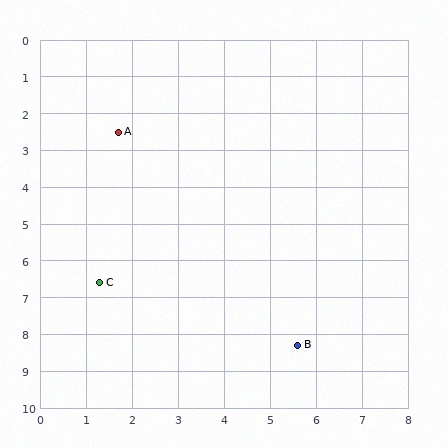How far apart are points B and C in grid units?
Points B and C are about 4.6 grid units apart.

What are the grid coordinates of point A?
Point A is at approximately (1.7, 2.5).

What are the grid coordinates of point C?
Point C is at approximately (1.3, 6.6).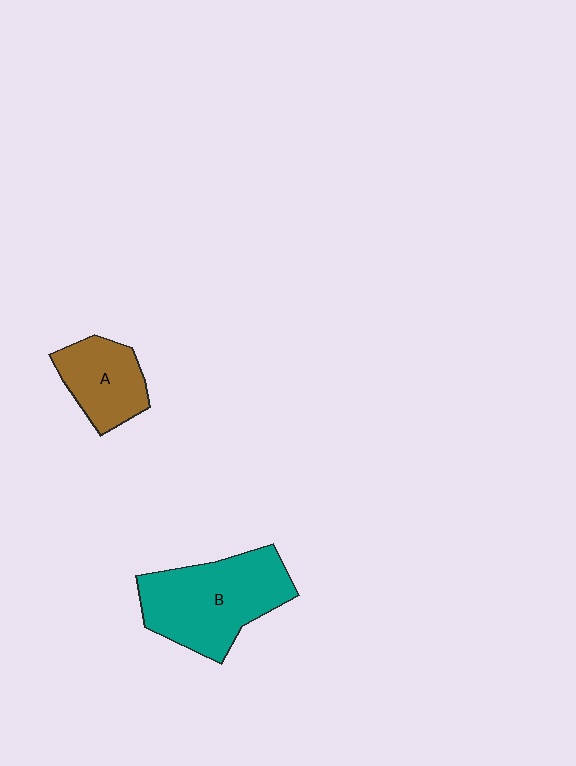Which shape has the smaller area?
Shape A (brown).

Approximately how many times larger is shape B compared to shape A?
Approximately 1.8 times.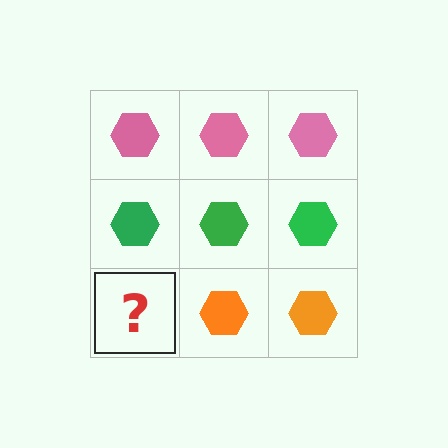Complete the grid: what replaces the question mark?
The question mark should be replaced with an orange hexagon.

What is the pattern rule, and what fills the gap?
The rule is that each row has a consistent color. The gap should be filled with an orange hexagon.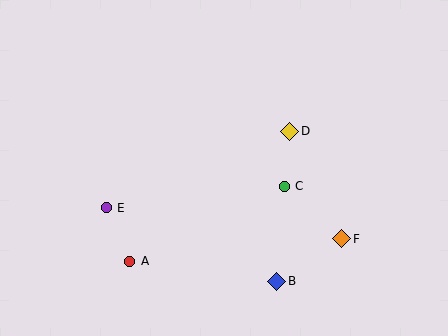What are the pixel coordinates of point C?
Point C is at (284, 186).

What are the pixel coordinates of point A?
Point A is at (130, 261).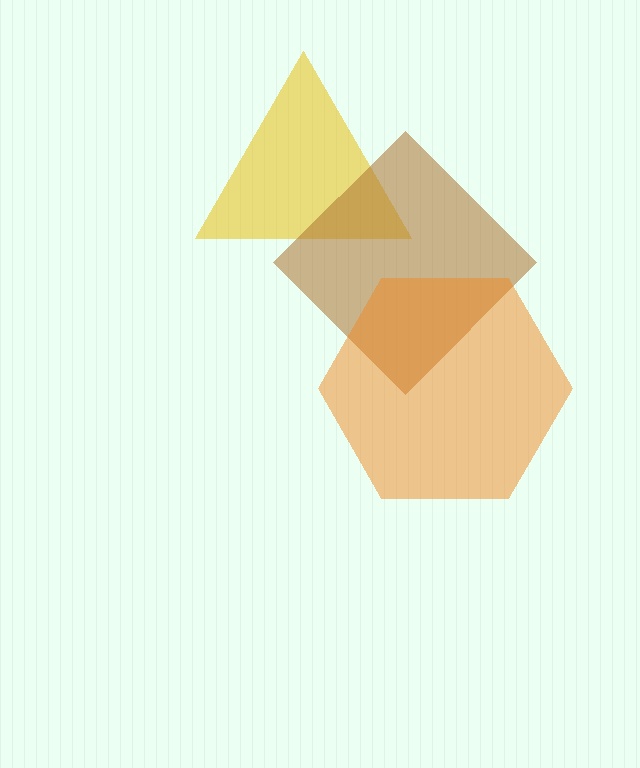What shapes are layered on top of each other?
The layered shapes are: a yellow triangle, a brown diamond, an orange hexagon.